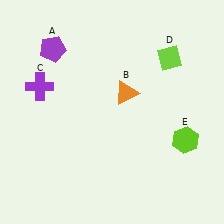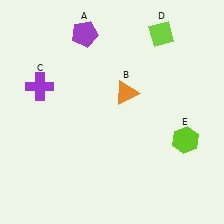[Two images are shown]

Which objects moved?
The objects that moved are: the purple pentagon (A), the lime diamond (D).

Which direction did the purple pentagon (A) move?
The purple pentagon (A) moved right.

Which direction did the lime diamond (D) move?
The lime diamond (D) moved up.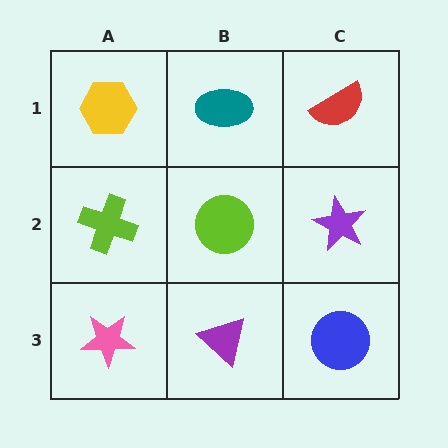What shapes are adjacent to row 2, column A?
A yellow hexagon (row 1, column A), a pink star (row 3, column A), a lime circle (row 2, column B).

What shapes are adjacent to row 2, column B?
A teal ellipse (row 1, column B), a purple triangle (row 3, column B), a lime cross (row 2, column A), a purple star (row 2, column C).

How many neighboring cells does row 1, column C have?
2.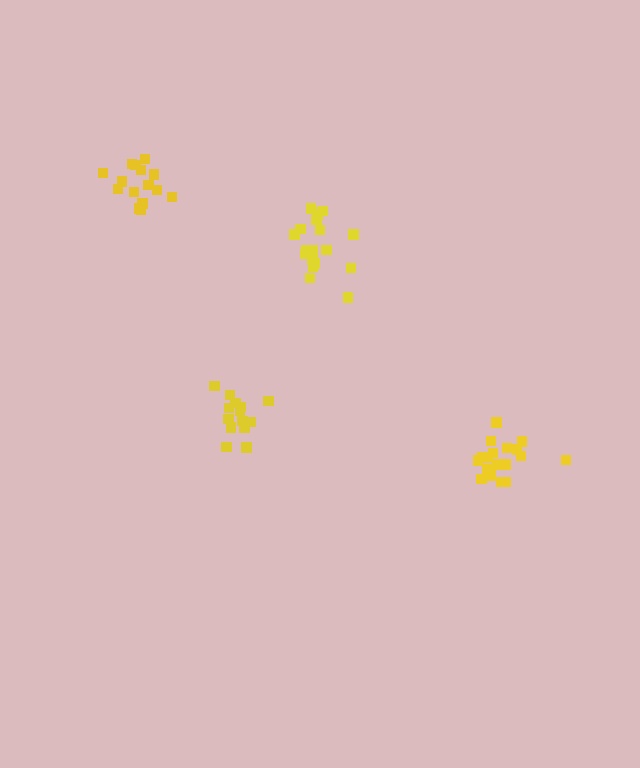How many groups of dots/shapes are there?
There are 4 groups.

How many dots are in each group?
Group 1: 14 dots, Group 2: 19 dots, Group 3: 15 dots, Group 4: 18 dots (66 total).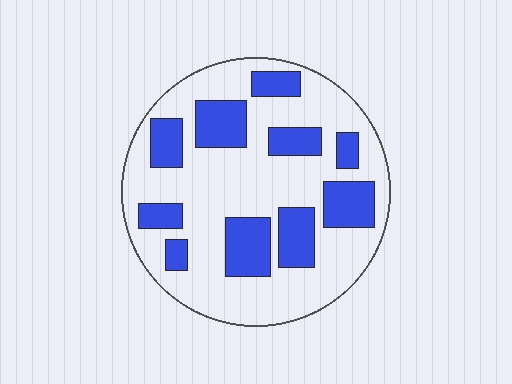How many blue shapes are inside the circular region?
10.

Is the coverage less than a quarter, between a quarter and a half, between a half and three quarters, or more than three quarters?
Between a quarter and a half.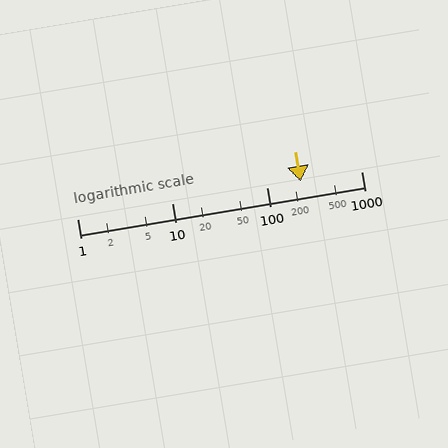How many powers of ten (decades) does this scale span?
The scale spans 3 decades, from 1 to 1000.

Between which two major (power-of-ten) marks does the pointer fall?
The pointer is between 100 and 1000.